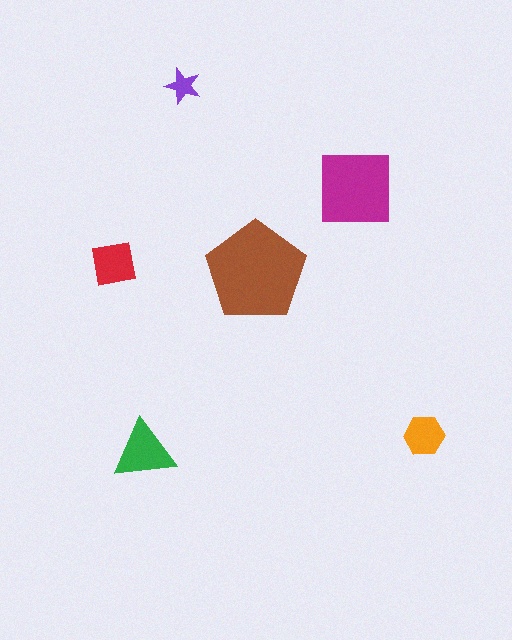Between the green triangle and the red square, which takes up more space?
The green triangle.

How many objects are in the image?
There are 6 objects in the image.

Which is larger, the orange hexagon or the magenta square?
The magenta square.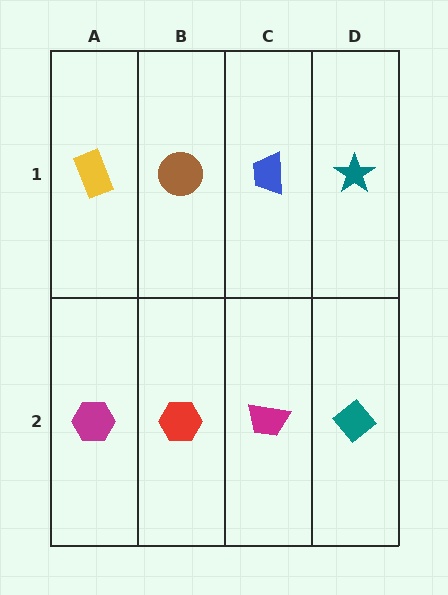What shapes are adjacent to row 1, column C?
A magenta trapezoid (row 2, column C), a brown circle (row 1, column B), a teal star (row 1, column D).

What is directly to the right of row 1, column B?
A blue trapezoid.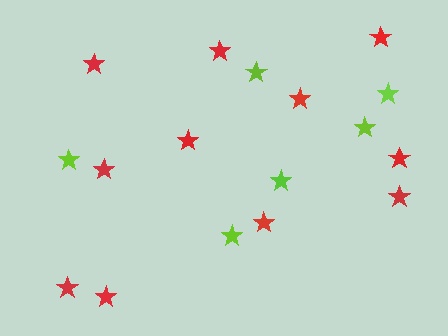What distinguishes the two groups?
There are 2 groups: one group of red stars (11) and one group of lime stars (6).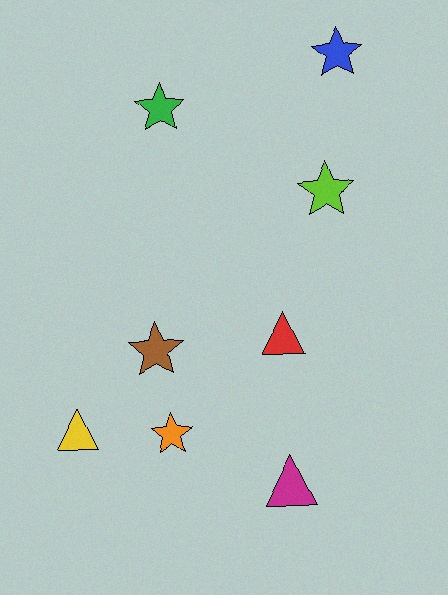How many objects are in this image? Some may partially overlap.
There are 8 objects.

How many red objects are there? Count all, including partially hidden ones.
There is 1 red object.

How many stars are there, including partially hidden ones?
There are 5 stars.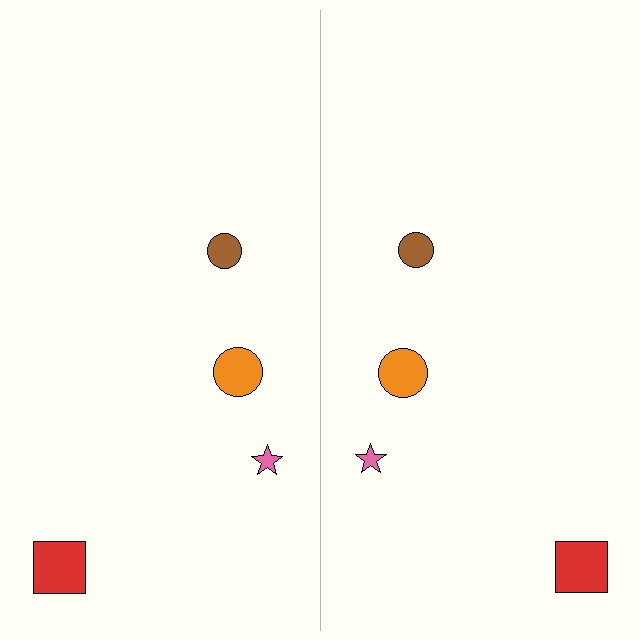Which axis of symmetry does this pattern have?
The pattern has a vertical axis of symmetry running through the center of the image.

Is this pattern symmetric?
Yes, this pattern has bilateral (reflection) symmetry.